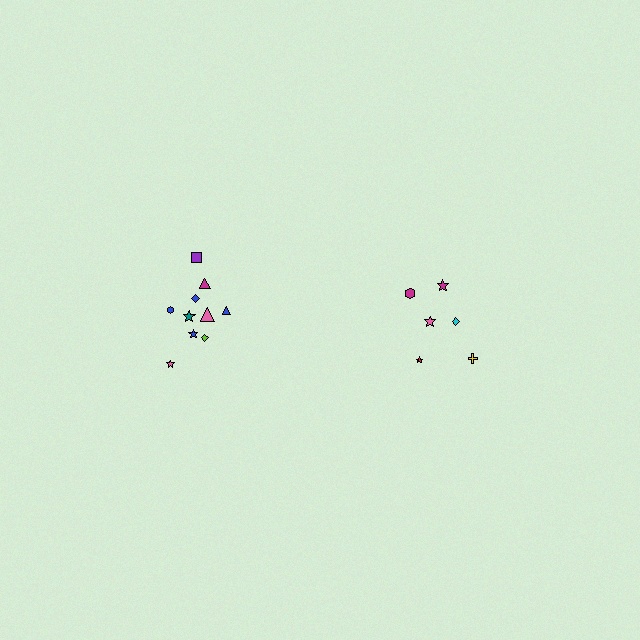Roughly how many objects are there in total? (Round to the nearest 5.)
Roughly 15 objects in total.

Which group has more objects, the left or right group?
The left group.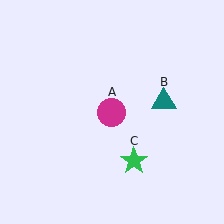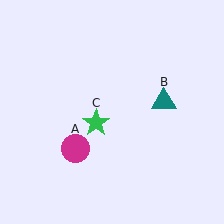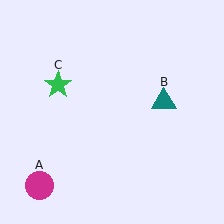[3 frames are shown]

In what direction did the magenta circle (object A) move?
The magenta circle (object A) moved down and to the left.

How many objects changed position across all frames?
2 objects changed position: magenta circle (object A), green star (object C).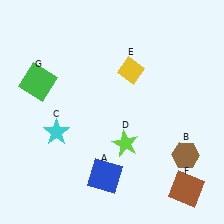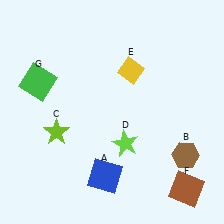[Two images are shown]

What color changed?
The star (C) changed from cyan in Image 1 to lime in Image 2.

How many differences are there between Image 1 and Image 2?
There is 1 difference between the two images.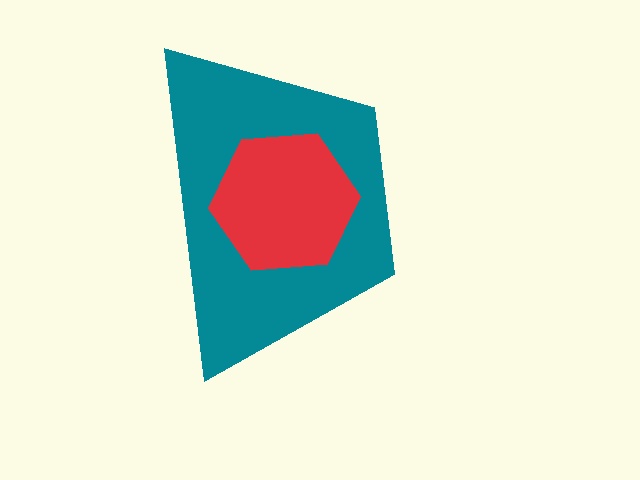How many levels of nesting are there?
2.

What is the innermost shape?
The red hexagon.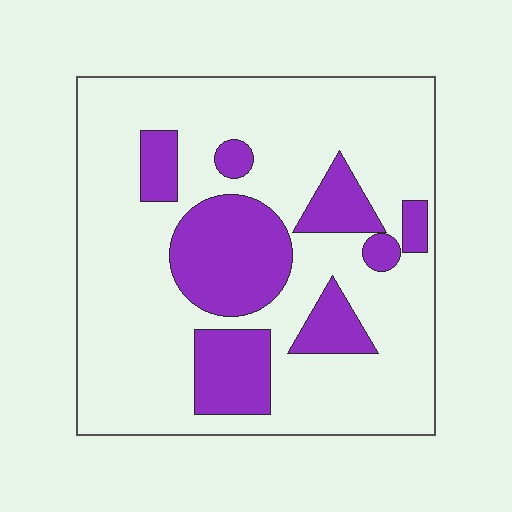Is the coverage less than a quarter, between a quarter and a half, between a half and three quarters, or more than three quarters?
Between a quarter and a half.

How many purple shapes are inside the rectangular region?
8.